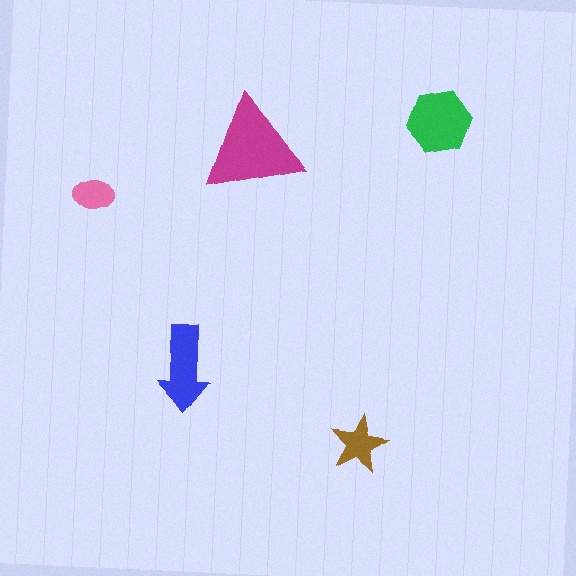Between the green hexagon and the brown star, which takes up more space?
The green hexagon.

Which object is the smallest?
The pink ellipse.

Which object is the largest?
The magenta triangle.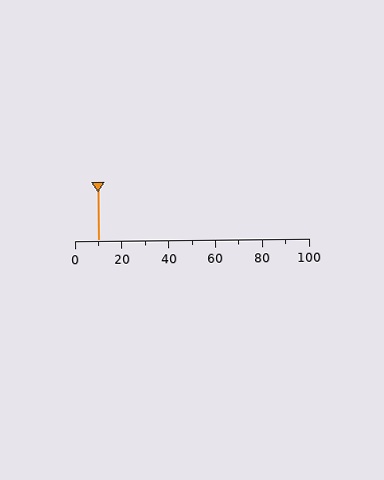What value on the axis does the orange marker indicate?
The marker indicates approximately 10.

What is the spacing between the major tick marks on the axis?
The major ticks are spaced 20 apart.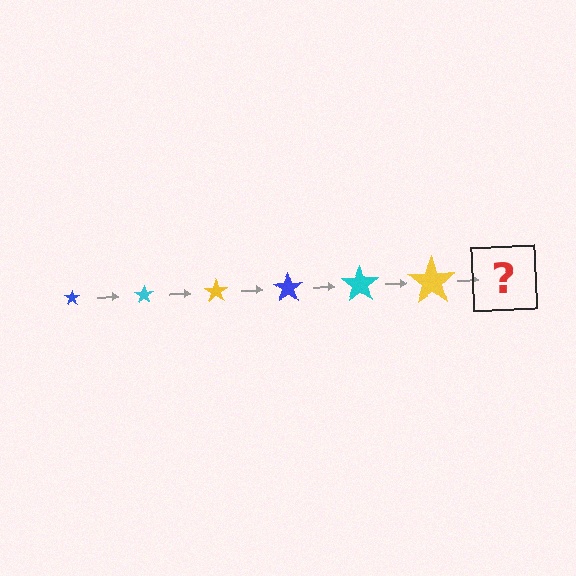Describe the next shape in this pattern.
It should be a blue star, larger than the previous one.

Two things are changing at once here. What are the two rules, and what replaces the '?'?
The two rules are that the star grows larger each step and the color cycles through blue, cyan, and yellow. The '?' should be a blue star, larger than the previous one.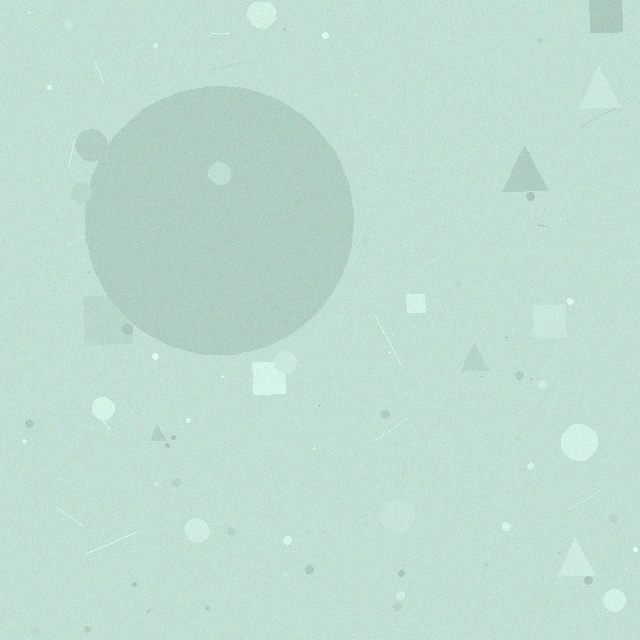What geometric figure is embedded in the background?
A circle is embedded in the background.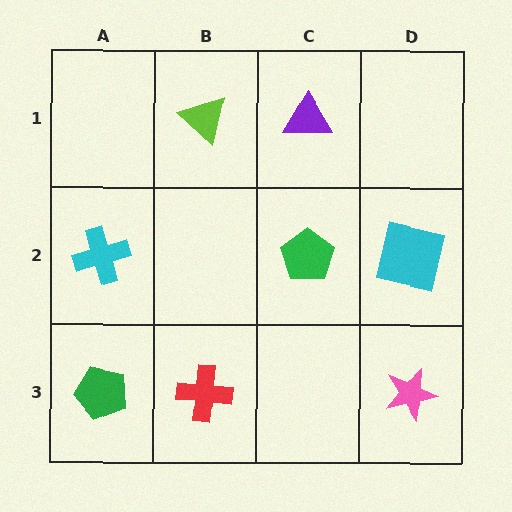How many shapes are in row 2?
3 shapes.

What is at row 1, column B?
A lime triangle.